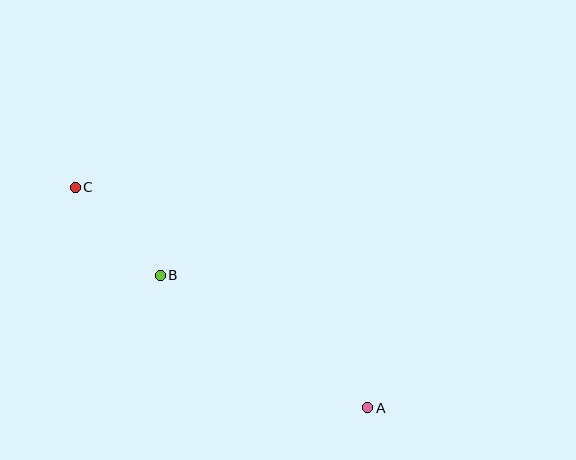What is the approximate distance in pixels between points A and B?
The distance between A and B is approximately 246 pixels.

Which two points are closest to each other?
Points B and C are closest to each other.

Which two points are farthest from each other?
Points A and C are farthest from each other.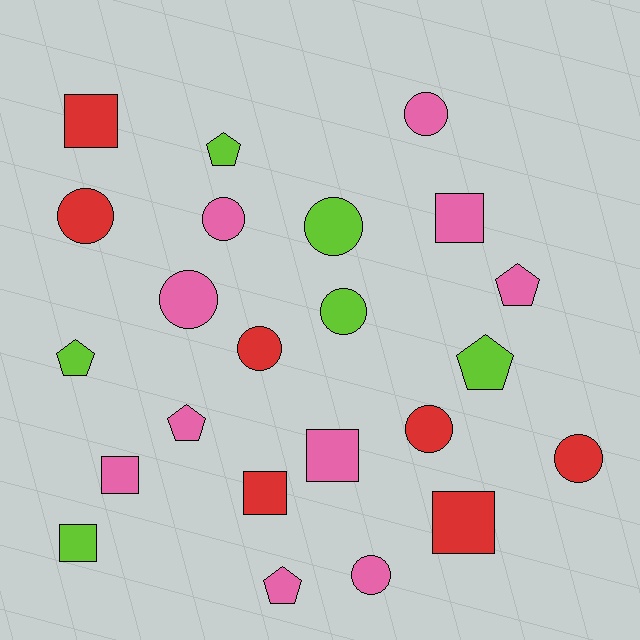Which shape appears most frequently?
Circle, with 10 objects.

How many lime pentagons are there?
There are 3 lime pentagons.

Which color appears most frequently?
Pink, with 10 objects.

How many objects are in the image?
There are 23 objects.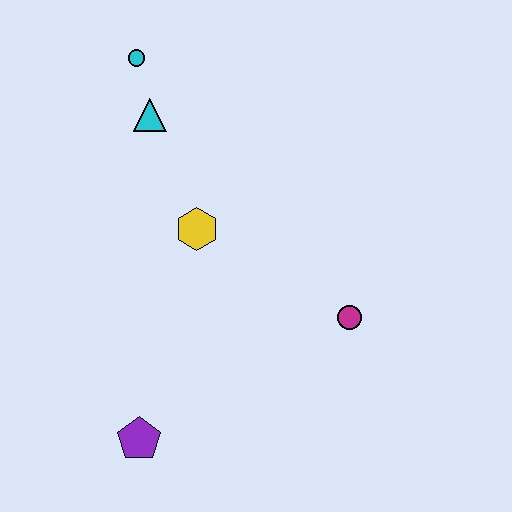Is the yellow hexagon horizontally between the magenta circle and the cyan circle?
Yes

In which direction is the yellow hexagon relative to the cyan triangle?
The yellow hexagon is below the cyan triangle.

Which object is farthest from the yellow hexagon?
The purple pentagon is farthest from the yellow hexagon.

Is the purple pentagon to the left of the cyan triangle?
Yes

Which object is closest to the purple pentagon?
The yellow hexagon is closest to the purple pentagon.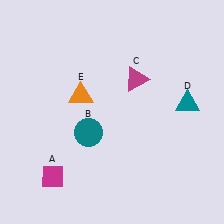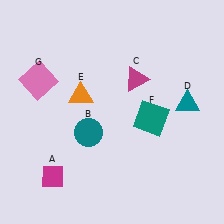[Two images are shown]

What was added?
A teal square (F), a pink square (G) were added in Image 2.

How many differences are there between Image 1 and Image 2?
There are 2 differences between the two images.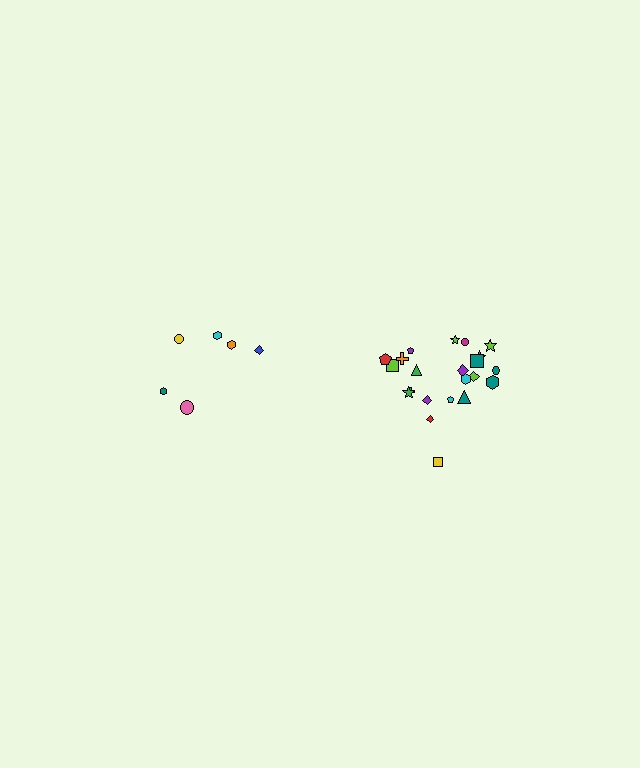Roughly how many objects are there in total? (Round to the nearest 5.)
Roughly 30 objects in total.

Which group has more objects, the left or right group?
The right group.